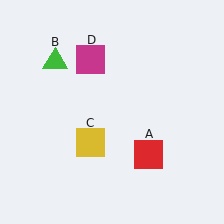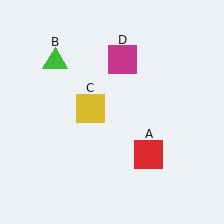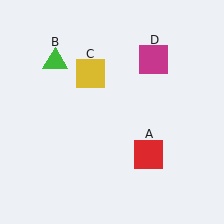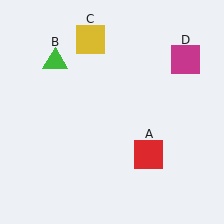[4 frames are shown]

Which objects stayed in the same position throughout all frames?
Red square (object A) and green triangle (object B) remained stationary.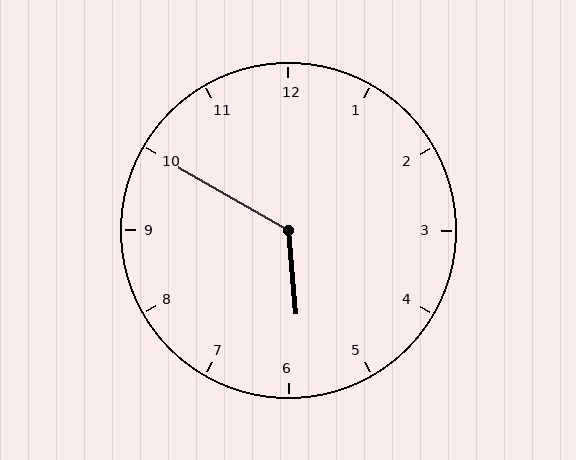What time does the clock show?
5:50.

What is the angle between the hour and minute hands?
Approximately 125 degrees.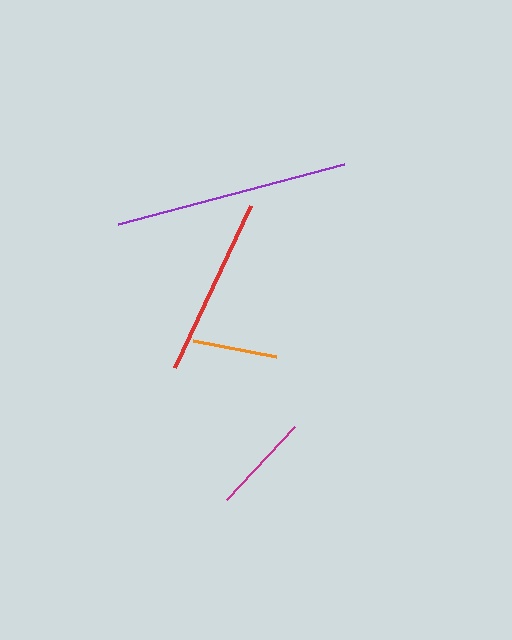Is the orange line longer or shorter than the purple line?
The purple line is longer than the orange line.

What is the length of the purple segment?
The purple segment is approximately 233 pixels long.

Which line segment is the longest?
The purple line is the longest at approximately 233 pixels.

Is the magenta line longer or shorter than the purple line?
The purple line is longer than the magenta line.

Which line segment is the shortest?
The orange line is the shortest at approximately 85 pixels.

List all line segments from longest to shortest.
From longest to shortest: purple, red, magenta, orange.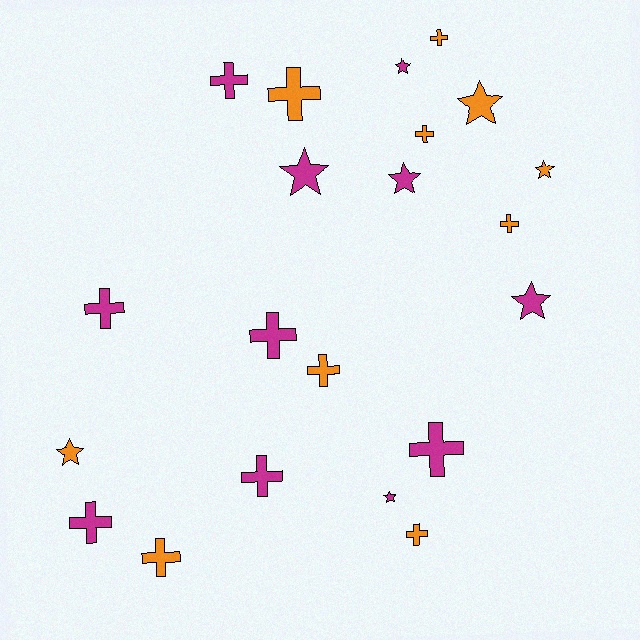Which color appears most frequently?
Magenta, with 11 objects.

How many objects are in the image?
There are 21 objects.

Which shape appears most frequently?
Cross, with 13 objects.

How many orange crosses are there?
There are 7 orange crosses.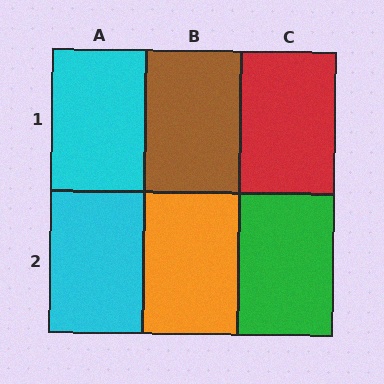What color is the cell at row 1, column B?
Brown.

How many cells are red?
1 cell is red.